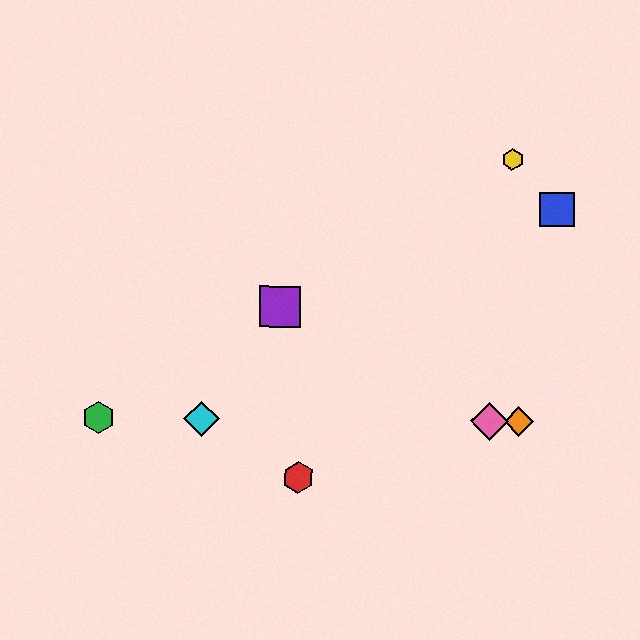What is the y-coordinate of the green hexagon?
The green hexagon is at y≈418.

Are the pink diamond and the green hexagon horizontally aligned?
Yes, both are at y≈422.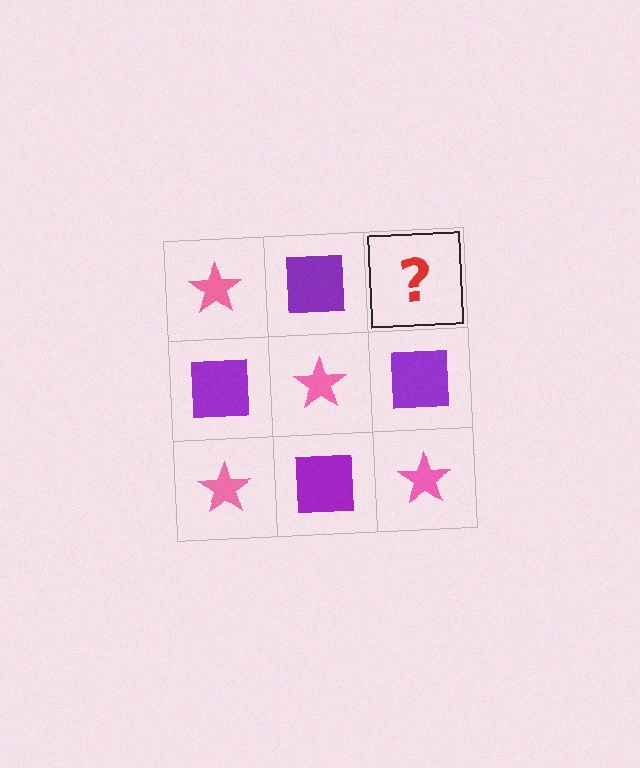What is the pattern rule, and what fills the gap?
The rule is that it alternates pink star and purple square in a checkerboard pattern. The gap should be filled with a pink star.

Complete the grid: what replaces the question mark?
The question mark should be replaced with a pink star.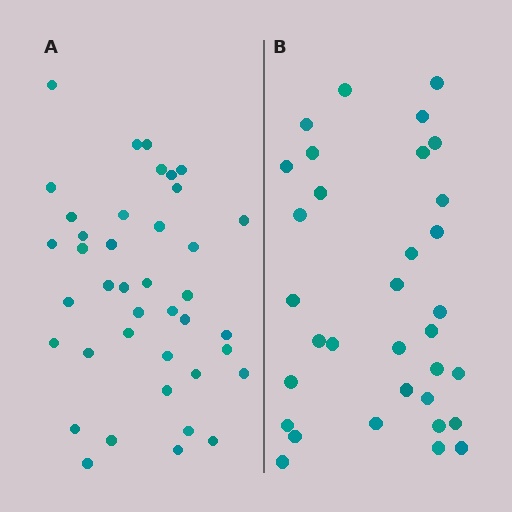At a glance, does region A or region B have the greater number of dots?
Region A (the left region) has more dots.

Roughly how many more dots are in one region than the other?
Region A has roughly 8 or so more dots than region B.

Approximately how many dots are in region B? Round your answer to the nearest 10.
About 30 dots. (The exact count is 33, which rounds to 30.)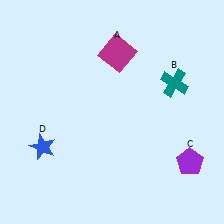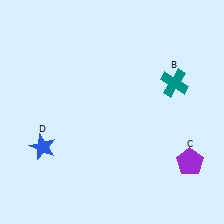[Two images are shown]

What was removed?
The magenta square (A) was removed in Image 2.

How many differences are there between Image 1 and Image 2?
There is 1 difference between the two images.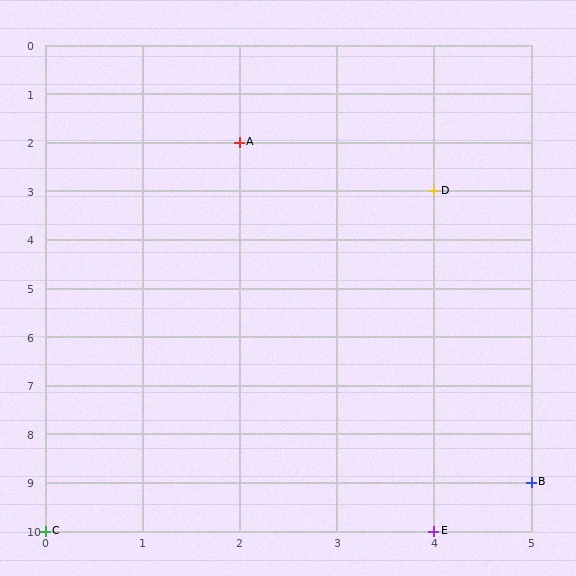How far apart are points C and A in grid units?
Points C and A are 2 columns and 8 rows apart (about 8.2 grid units diagonally).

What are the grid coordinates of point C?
Point C is at grid coordinates (0, 10).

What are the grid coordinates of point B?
Point B is at grid coordinates (5, 9).